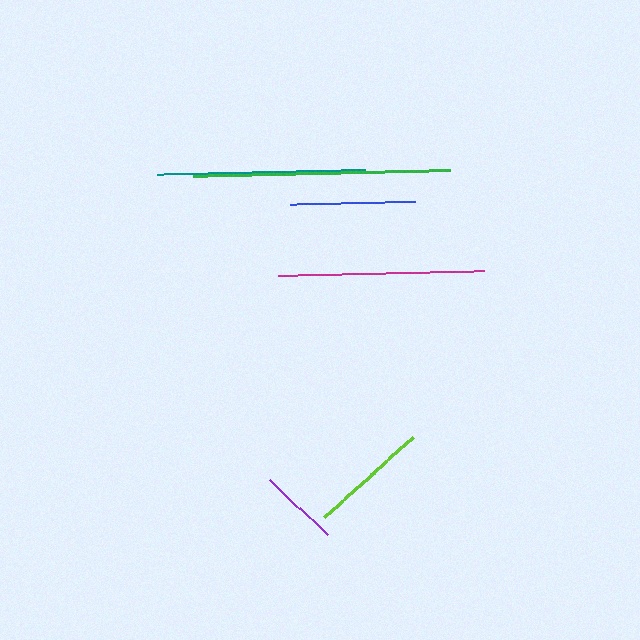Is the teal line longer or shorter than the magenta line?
The teal line is longer than the magenta line.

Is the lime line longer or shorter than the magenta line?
The magenta line is longer than the lime line.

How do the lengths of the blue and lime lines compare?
The blue and lime lines are approximately the same length.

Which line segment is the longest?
The green line is the longest at approximately 256 pixels.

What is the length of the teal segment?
The teal segment is approximately 209 pixels long.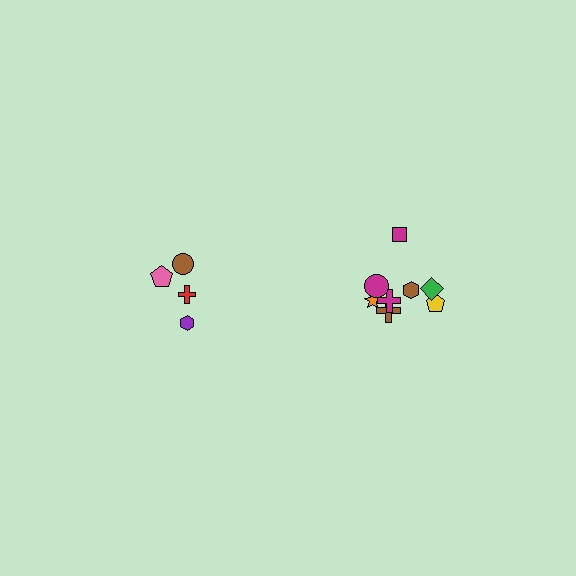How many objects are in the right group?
There are 8 objects.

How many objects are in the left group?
There are 4 objects.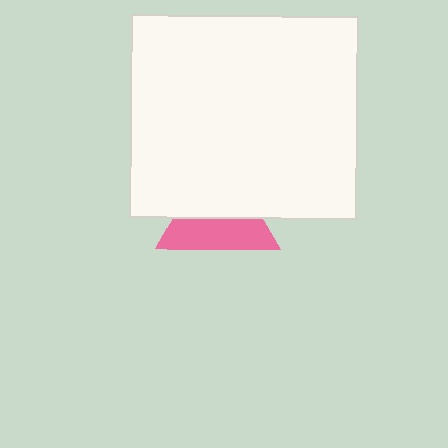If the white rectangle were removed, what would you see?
You would see the complete pink triangle.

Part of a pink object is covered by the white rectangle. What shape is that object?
It is a triangle.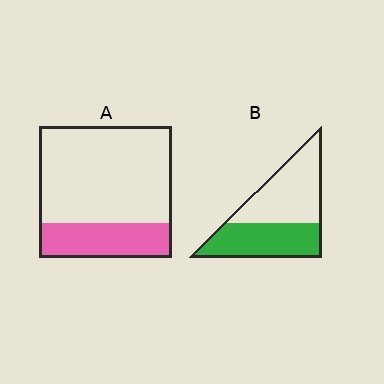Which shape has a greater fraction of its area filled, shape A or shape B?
Shape B.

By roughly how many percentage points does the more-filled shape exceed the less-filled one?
By roughly 20 percentage points (B over A).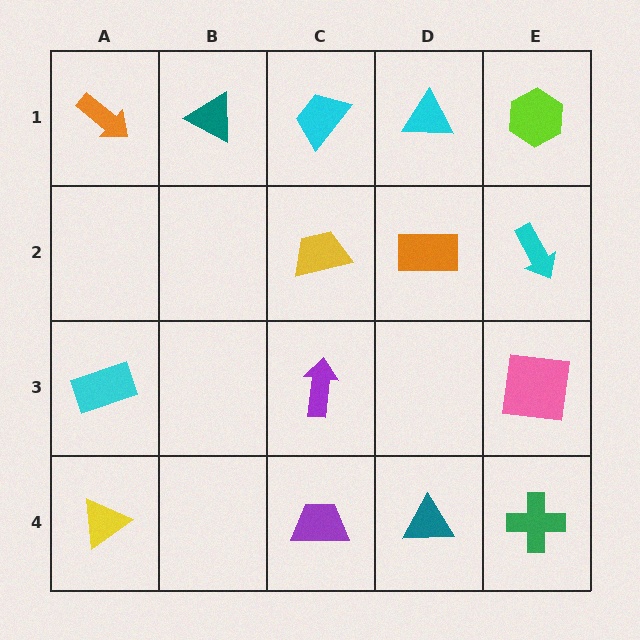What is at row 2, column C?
A yellow trapezoid.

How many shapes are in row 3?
3 shapes.